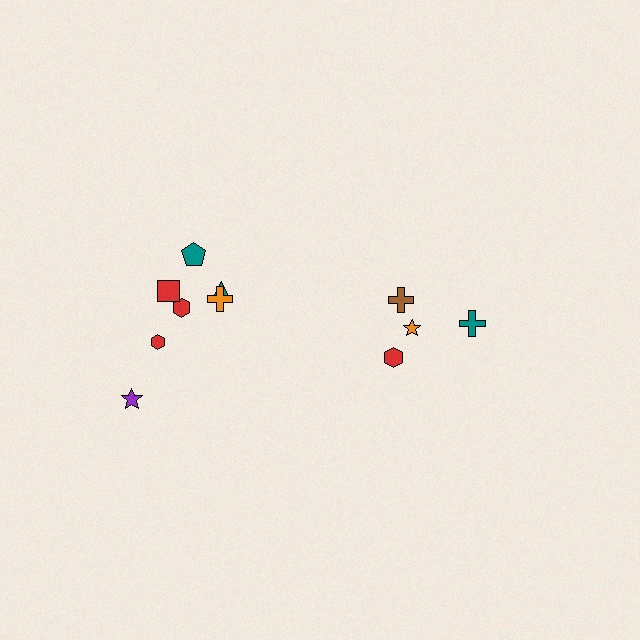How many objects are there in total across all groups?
There are 11 objects.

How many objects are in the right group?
There are 4 objects.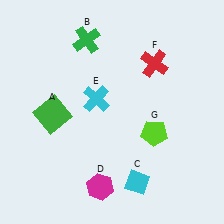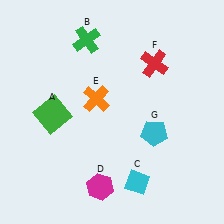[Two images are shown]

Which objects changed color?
E changed from cyan to orange. G changed from lime to cyan.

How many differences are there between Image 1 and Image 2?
There are 2 differences between the two images.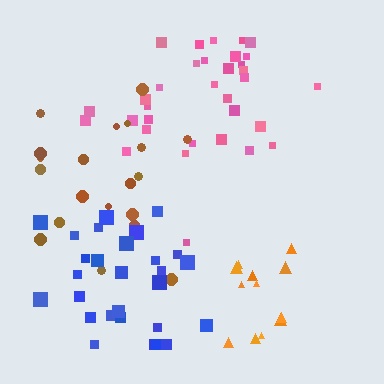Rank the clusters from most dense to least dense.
orange, pink, blue, brown.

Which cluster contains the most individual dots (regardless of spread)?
Pink (33).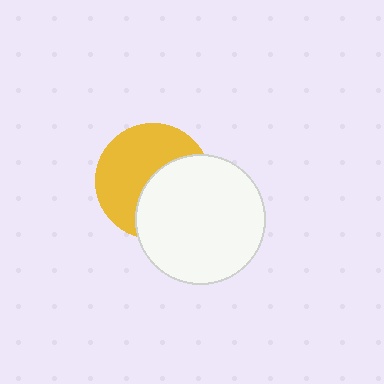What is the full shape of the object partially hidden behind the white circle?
The partially hidden object is a yellow circle.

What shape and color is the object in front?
The object in front is a white circle.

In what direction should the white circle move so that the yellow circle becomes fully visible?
The white circle should move toward the lower-right. That is the shortest direction to clear the overlap and leave the yellow circle fully visible.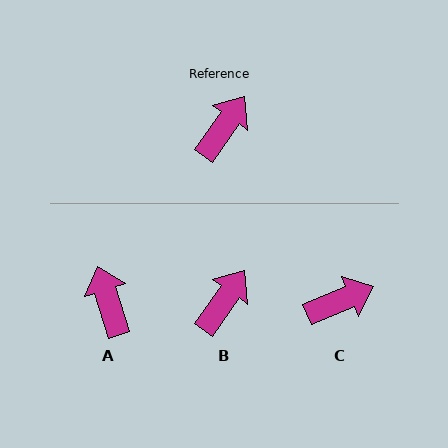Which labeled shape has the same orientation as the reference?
B.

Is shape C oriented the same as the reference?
No, it is off by about 32 degrees.